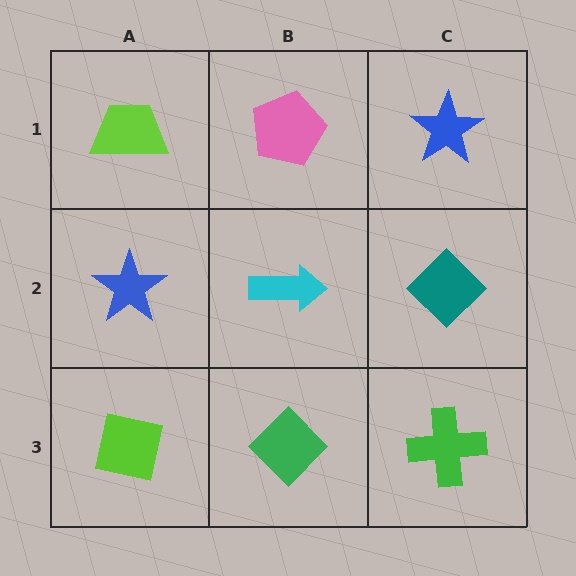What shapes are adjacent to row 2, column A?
A lime trapezoid (row 1, column A), a lime square (row 3, column A), a cyan arrow (row 2, column B).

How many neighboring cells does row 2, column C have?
3.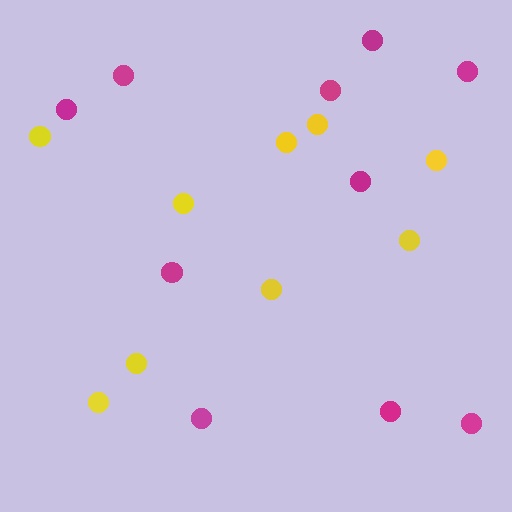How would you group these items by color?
There are 2 groups: one group of yellow circles (9) and one group of magenta circles (10).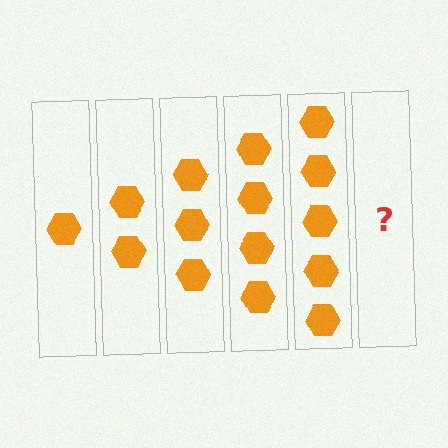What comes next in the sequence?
The next element should be 6 hexagons.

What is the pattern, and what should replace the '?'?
The pattern is that each step adds one more hexagon. The '?' should be 6 hexagons.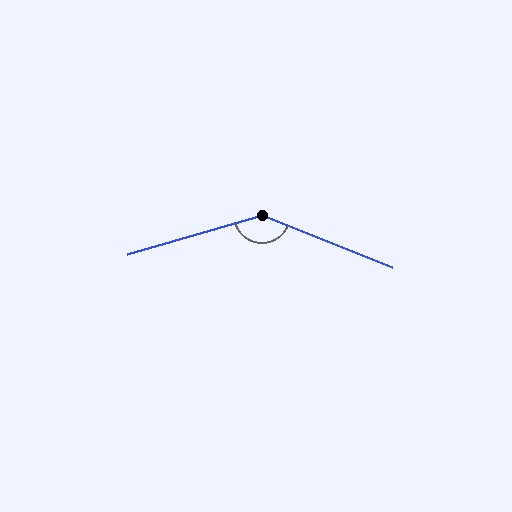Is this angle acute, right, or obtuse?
It is obtuse.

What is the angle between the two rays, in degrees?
Approximately 142 degrees.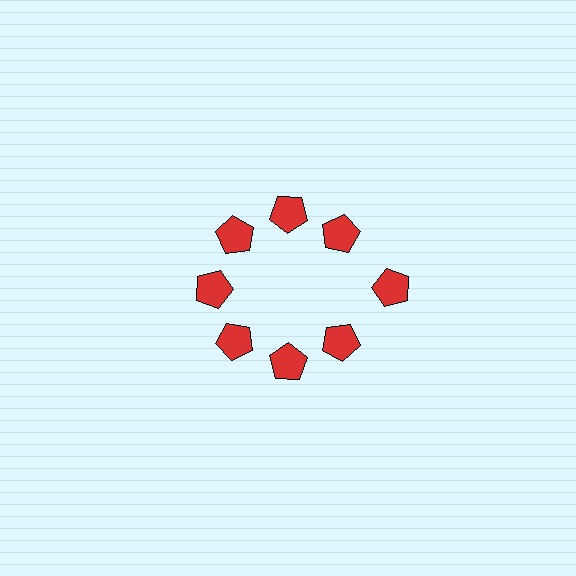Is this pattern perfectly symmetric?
No. The 8 red pentagons are arranged in a ring, but one element near the 3 o'clock position is pushed outward from the center, breaking the 8-fold rotational symmetry.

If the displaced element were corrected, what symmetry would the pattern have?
It would have 8-fold rotational symmetry — the pattern would map onto itself every 45 degrees.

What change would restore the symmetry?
The symmetry would be restored by moving it inward, back onto the ring so that all 8 pentagons sit at equal angles and equal distance from the center.